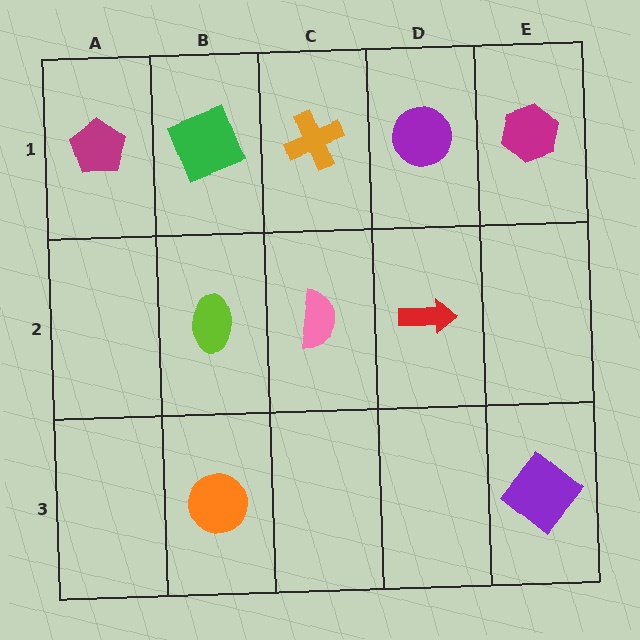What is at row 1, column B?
A green square.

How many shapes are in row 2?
3 shapes.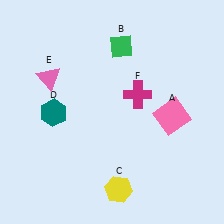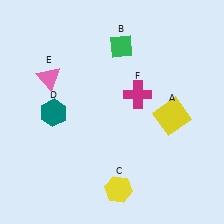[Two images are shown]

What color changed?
The square (A) changed from pink in Image 1 to yellow in Image 2.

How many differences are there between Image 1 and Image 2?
There is 1 difference between the two images.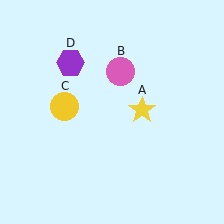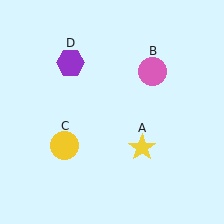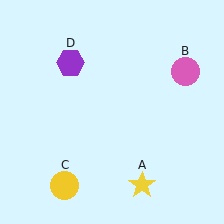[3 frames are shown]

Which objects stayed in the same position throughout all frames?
Purple hexagon (object D) remained stationary.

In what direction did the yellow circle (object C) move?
The yellow circle (object C) moved down.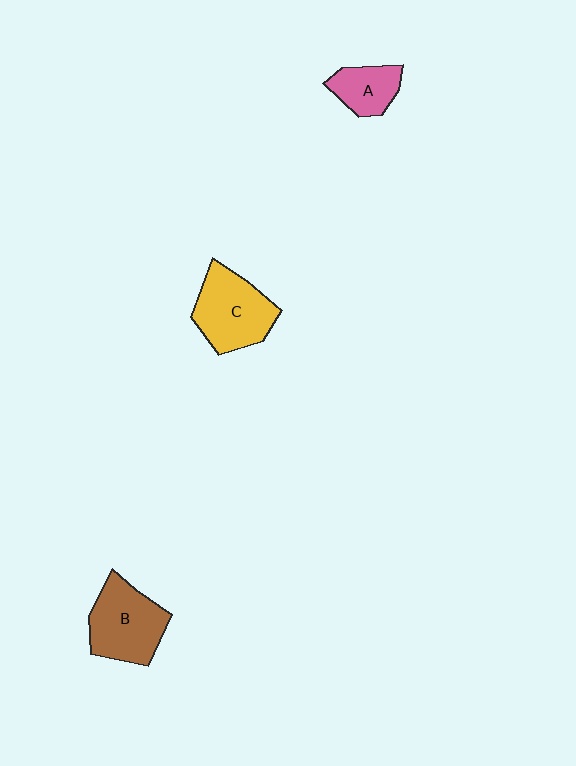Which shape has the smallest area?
Shape A (pink).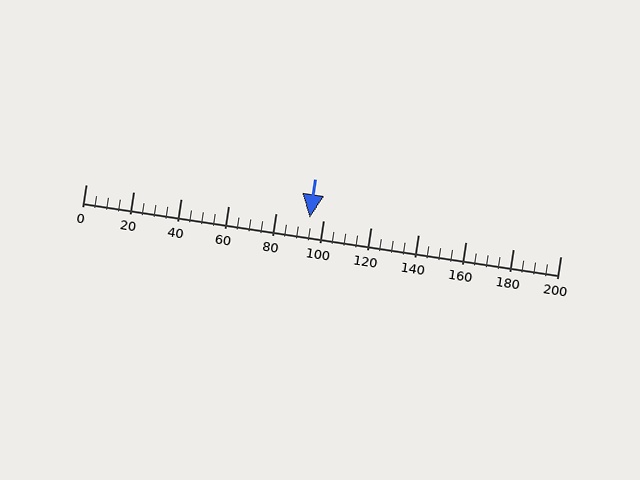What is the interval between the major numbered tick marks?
The major tick marks are spaced 20 units apart.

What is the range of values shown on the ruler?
The ruler shows values from 0 to 200.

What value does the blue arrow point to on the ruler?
The blue arrow points to approximately 94.